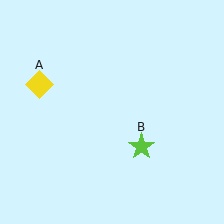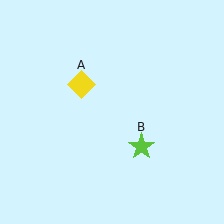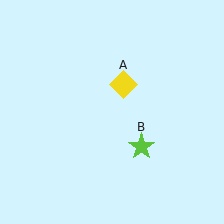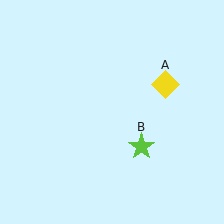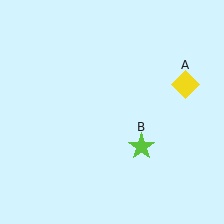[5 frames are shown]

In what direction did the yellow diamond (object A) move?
The yellow diamond (object A) moved right.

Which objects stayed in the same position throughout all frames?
Lime star (object B) remained stationary.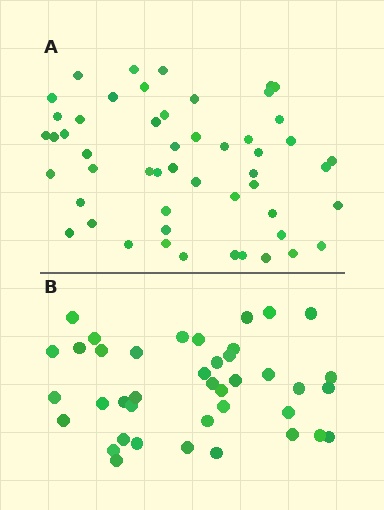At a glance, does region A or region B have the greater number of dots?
Region A (the top region) has more dots.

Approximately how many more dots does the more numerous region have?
Region A has roughly 12 or so more dots than region B.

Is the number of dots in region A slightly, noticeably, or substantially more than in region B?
Region A has noticeably more, but not dramatically so. The ratio is roughly 1.3 to 1.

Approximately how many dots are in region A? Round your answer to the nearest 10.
About 50 dots. (The exact count is 52, which rounds to 50.)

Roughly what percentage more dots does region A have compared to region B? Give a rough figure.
About 30% more.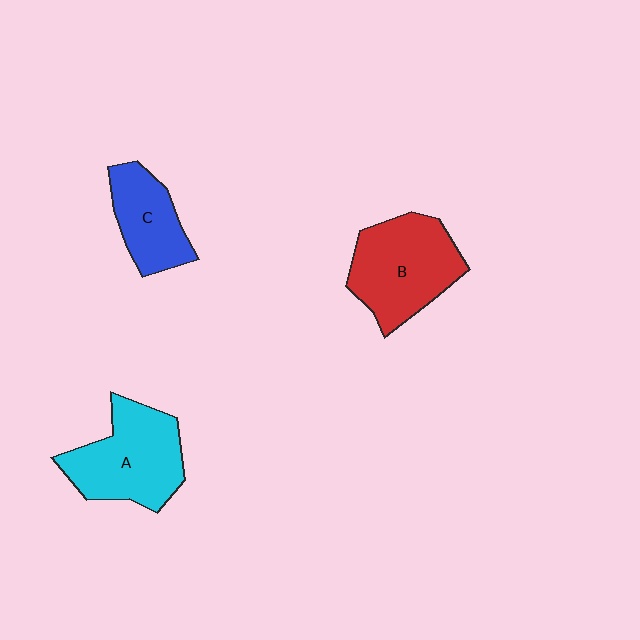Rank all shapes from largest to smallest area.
From largest to smallest: B (red), A (cyan), C (blue).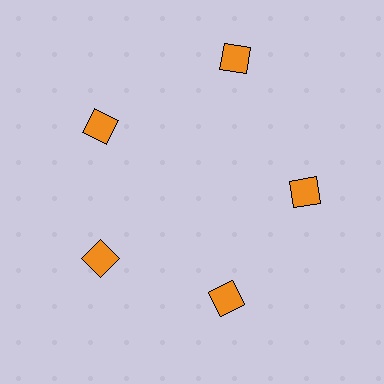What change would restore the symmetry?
The symmetry would be restored by moving it inward, back onto the ring so that all 5 squares sit at equal angles and equal distance from the center.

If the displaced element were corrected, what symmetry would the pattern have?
It would have 5-fold rotational symmetry — the pattern would map onto itself every 72 degrees.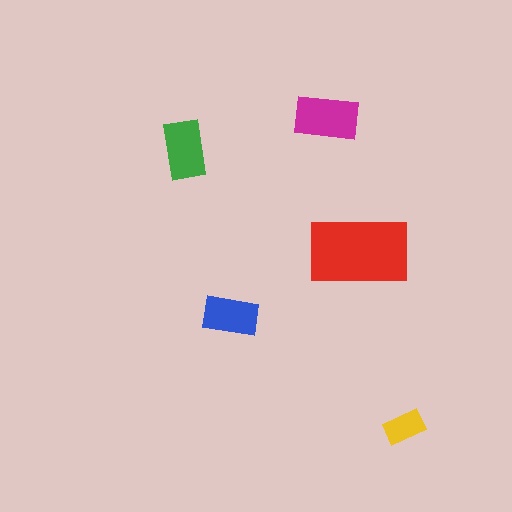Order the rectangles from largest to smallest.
the red one, the magenta one, the green one, the blue one, the yellow one.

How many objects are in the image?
There are 5 objects in the image.